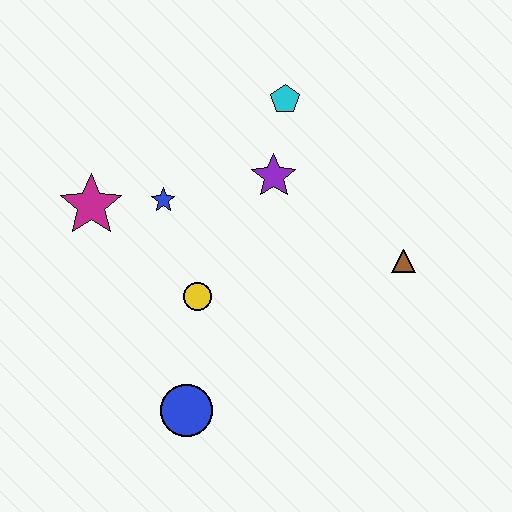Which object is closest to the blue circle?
The yellow circle is closest to the blue circle.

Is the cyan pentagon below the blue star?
No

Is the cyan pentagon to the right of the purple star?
Yes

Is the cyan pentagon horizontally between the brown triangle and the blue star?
Yes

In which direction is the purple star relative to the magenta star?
The purple star is to the right of the magenta star.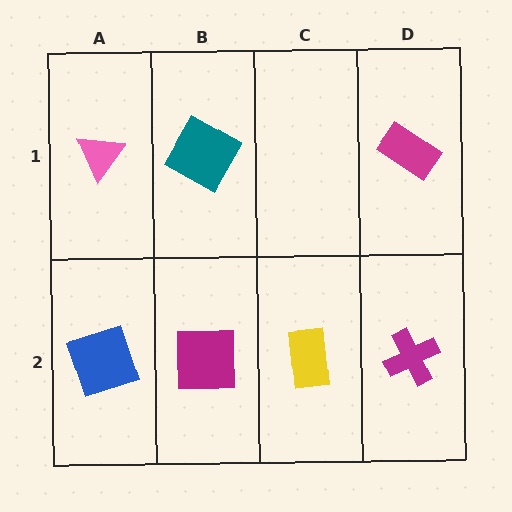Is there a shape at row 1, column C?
No, that cell is empty.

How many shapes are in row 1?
3 shapes.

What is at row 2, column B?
A magenta square.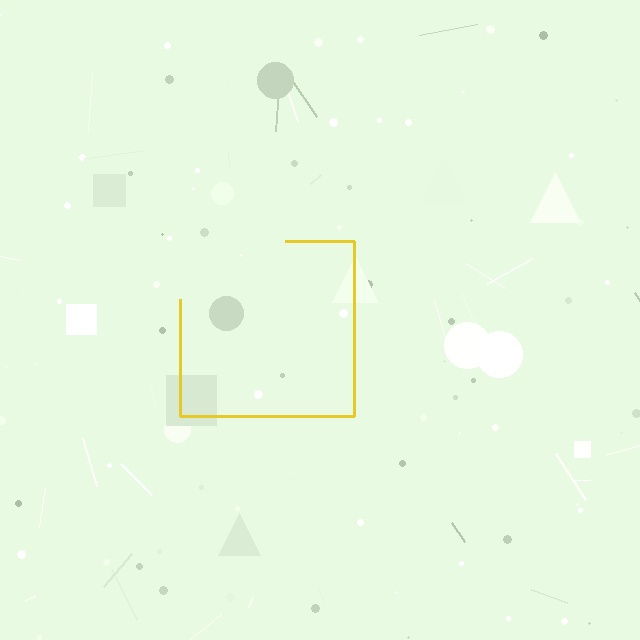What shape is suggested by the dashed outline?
The dashed outline suggests a square.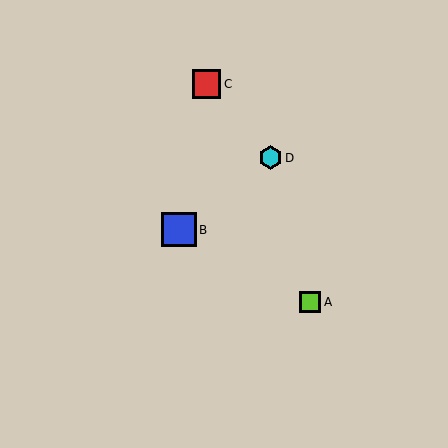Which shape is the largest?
The blue square (labeled B) is the largest.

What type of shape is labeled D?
Shape D is a cyan hexagon.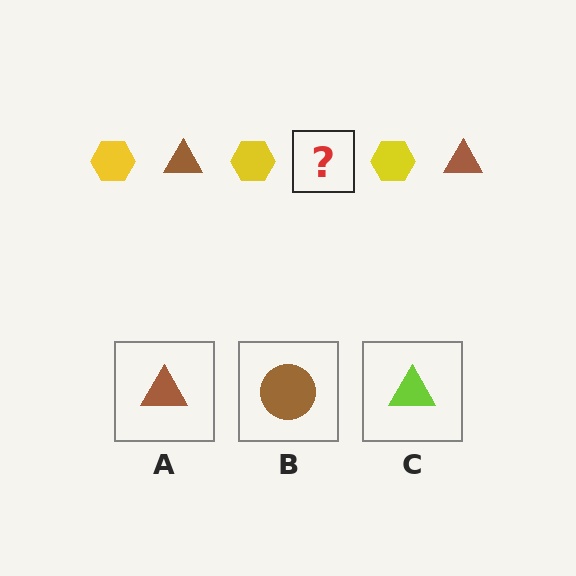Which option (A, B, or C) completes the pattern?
A.